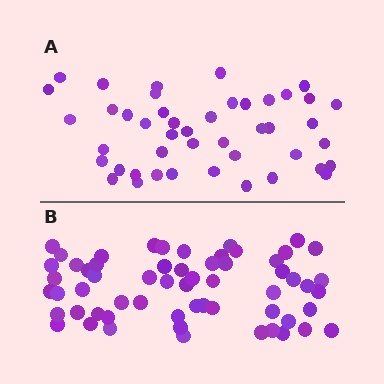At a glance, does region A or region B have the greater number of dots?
Region B (the bottom region) has more dots.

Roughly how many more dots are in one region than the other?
Region B has approximately 15 more dots than region A.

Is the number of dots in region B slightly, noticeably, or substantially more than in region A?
Region B has noticeably more, but not dramatically so. The ratio is roughly 1.3 to 1.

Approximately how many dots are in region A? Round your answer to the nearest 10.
About 40 dots. (The exact count is 45, which rounds to 40.)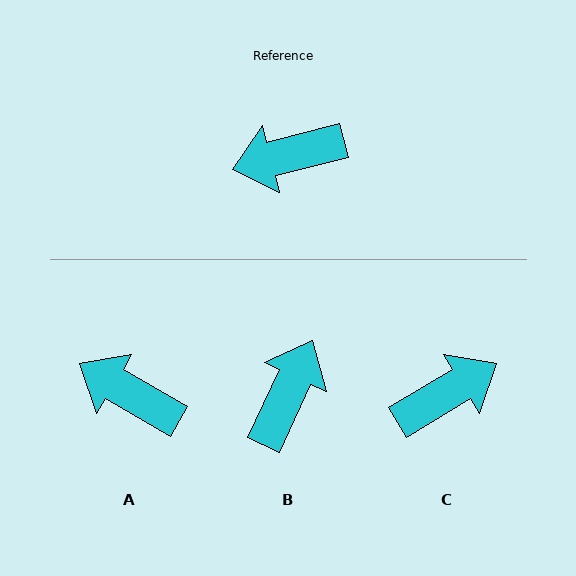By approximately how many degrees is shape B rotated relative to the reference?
Approximately 130 degrees clockwise.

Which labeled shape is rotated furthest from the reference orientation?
C, about 164 degrees away.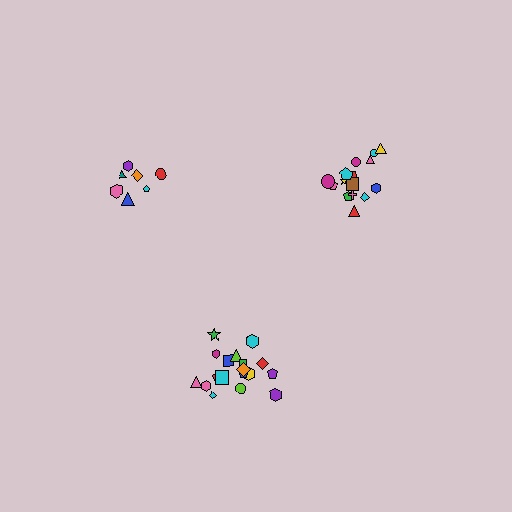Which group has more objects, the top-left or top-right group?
The top-right group.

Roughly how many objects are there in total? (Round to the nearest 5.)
Roughly 40 objects in total.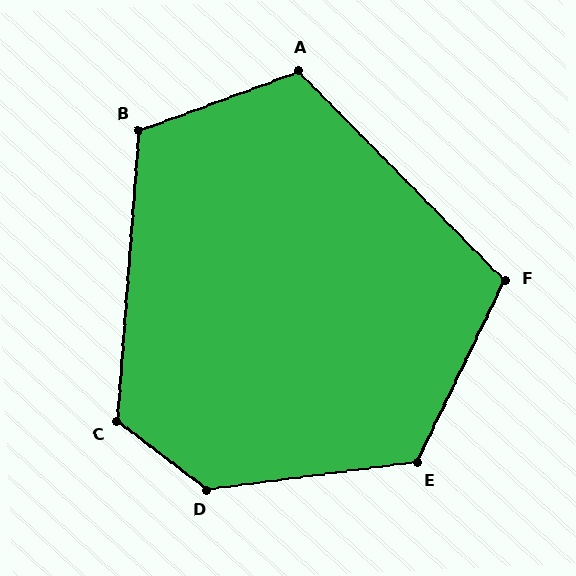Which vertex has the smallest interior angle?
F, at approximately 110 degrees.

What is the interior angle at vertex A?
Approximately 114 degrees (obtuse).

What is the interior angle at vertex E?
Approximately 123 degrees (obtuse).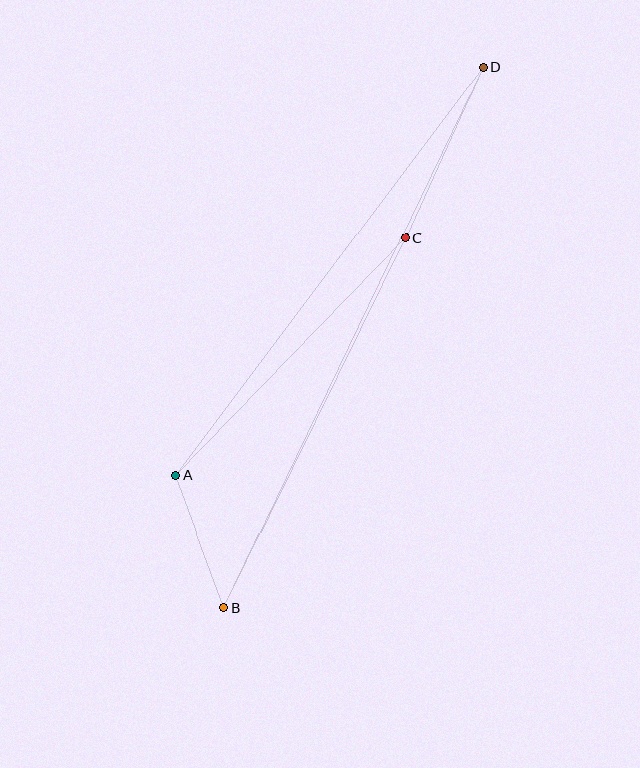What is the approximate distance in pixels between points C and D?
The distance between C and D is approximately 188 pixels.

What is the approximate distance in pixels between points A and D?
The distance between A and D is approximately 511 pixels.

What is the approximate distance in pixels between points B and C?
The distance between B and C is approximately 411 pixels.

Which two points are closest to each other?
Points A and B are closest to each other.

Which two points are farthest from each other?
Points B and D are farthest from each other.